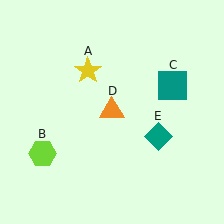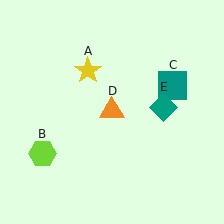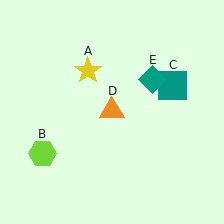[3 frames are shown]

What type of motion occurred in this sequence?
The teal diamond (object E) rotated counterclockwise around the center of the scene.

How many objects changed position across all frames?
1 object changed position: teal diamond (object E).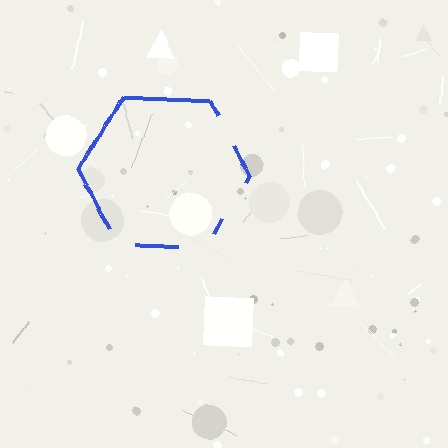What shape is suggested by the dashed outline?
The dashed outline suggests a hexagon.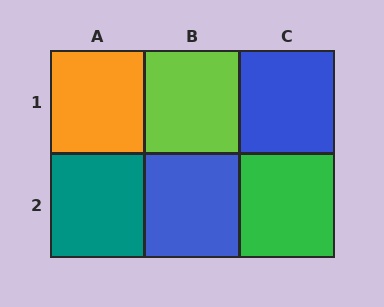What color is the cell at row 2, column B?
Blue.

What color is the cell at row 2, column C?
Green.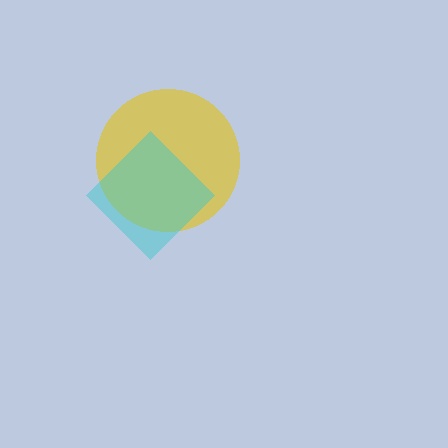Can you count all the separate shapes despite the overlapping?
Yes, there are 2 separate shapes.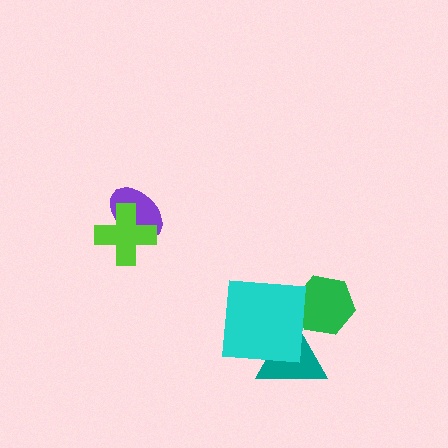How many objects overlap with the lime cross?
1 object overlaps with the lime cross.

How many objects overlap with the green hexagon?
2 objects overlap with the green hexagon.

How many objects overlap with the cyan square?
2 objects overlap with the cyan square.